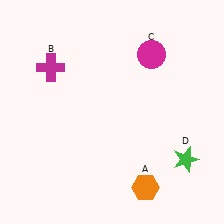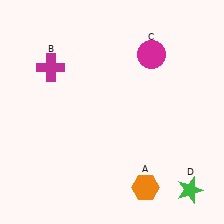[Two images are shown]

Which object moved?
The green star (D) moved down.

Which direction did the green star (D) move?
The green star (D) moved down.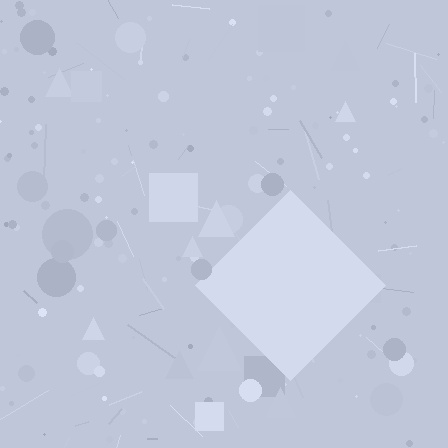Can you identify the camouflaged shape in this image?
The camouflaged shape is a diamond.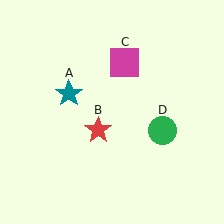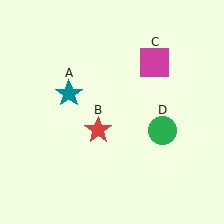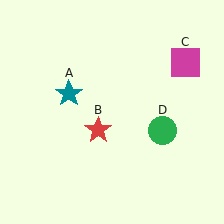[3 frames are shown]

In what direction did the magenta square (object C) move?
The magenta square (object C) moved right.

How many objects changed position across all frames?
1 object changed position: magenta square (object C).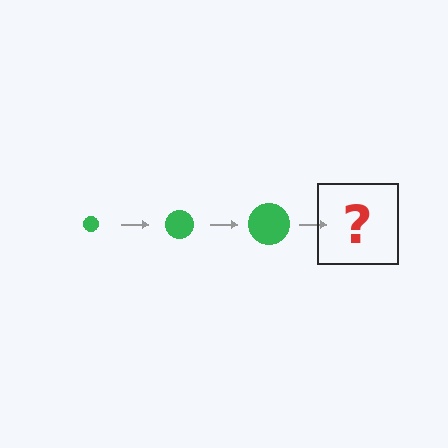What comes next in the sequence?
The next element should be a green circle, larger than the previous one.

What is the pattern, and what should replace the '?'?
The pattern is that the circle gets progressively larger each step. The '?' should be a green circle, larger than the previous one.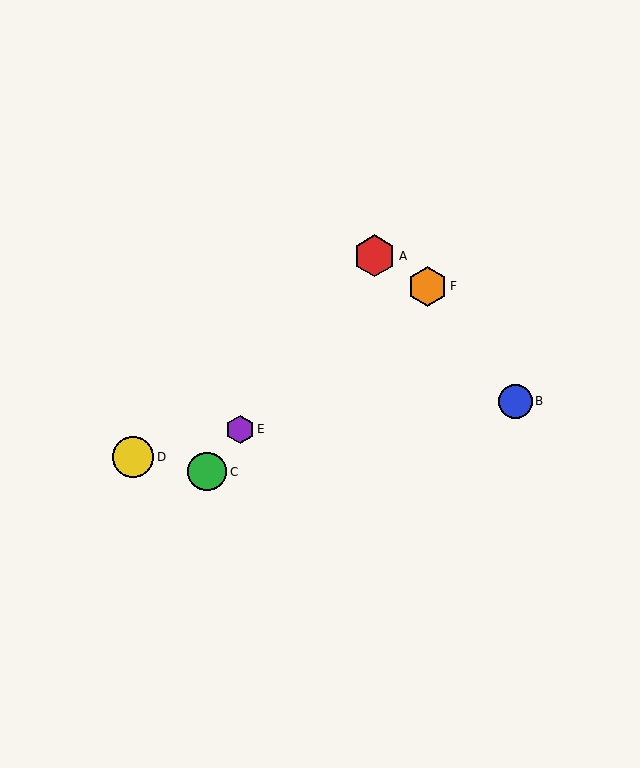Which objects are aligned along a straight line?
Objects A, C, E are aligned along a straight line.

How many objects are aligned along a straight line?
3 objects (A, C, E) are aligned along a straight line.